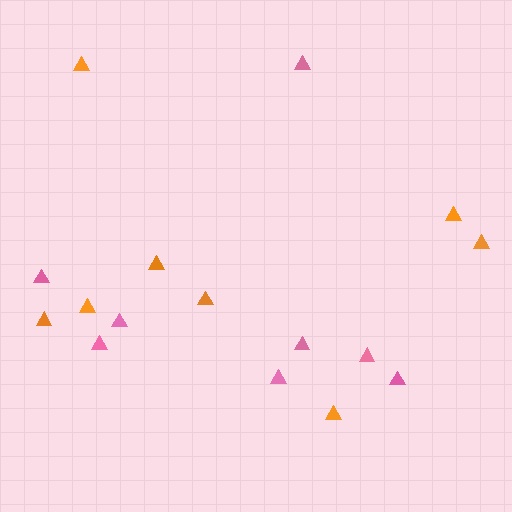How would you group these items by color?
There are 2 groups: one group of pink triangles (8) and one group of orange triangles (8).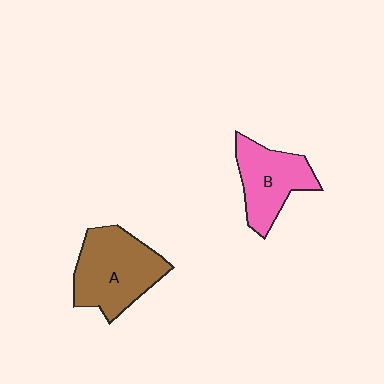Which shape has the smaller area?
Shape B (pink).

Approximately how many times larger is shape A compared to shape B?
Approximately 1.3 times.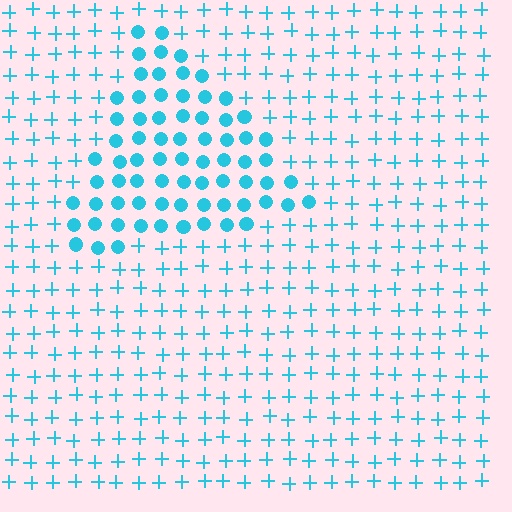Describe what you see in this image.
The image is filled with small cyan elements arranged in a uniform grid. A triangle-shaped region contains circles, while the surrounding area contains plus signs. The boundary is defined purely by the change in element shape.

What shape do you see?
I see a triangle.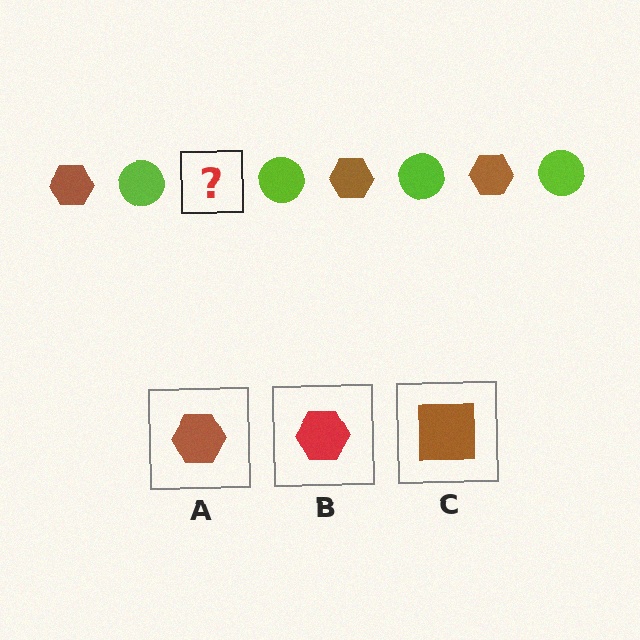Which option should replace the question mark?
Option A.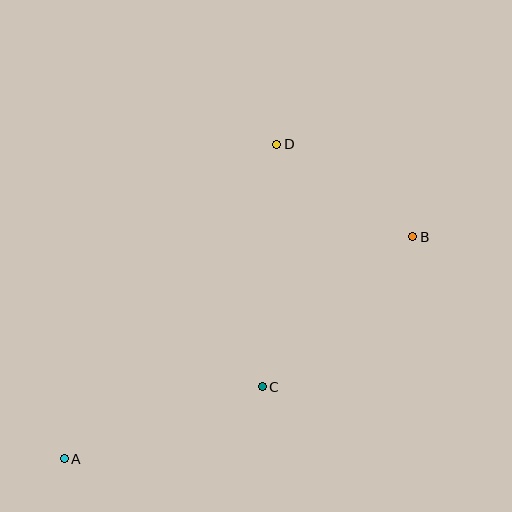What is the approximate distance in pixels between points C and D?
The distance between C and D is approximately 243 pixels.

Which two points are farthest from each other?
Points A and B are farthest from each other.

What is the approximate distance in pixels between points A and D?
The distance between A and D is approximately 380 pixels.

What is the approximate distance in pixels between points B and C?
The distance between B and C is approximately 212 pixels.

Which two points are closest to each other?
Points B and D are closest to each other.